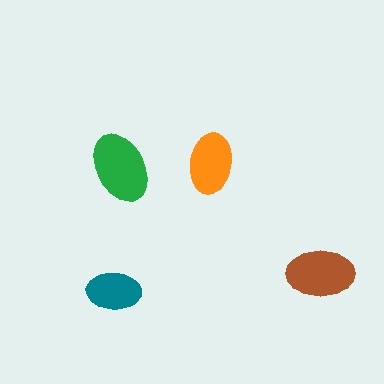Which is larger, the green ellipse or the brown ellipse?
The green one.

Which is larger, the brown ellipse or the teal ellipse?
The brown one.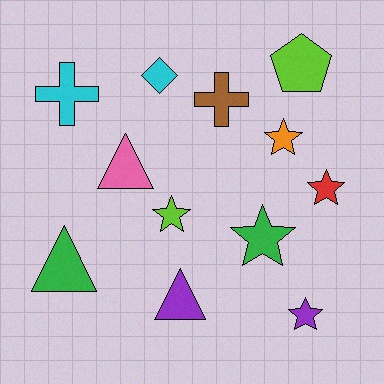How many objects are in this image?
There are 12 objects.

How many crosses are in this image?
There are 2 crosses.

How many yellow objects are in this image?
There are no yellow objects.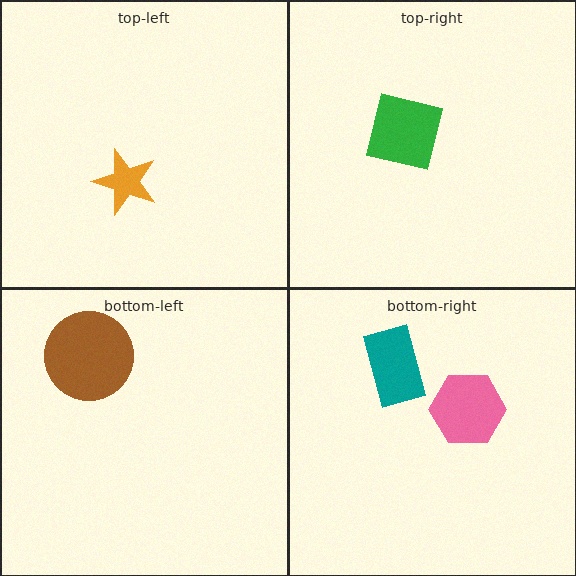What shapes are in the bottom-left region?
The brown circle.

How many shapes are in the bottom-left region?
1.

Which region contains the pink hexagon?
The bottom-right region.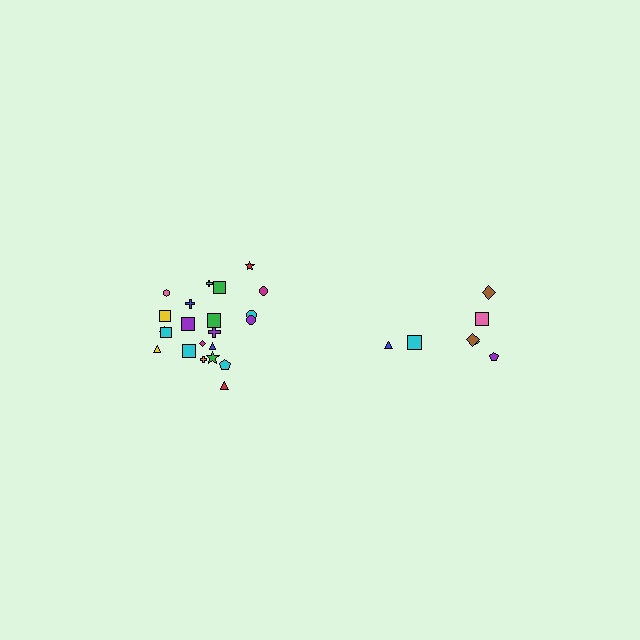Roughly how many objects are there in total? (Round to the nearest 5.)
Roughly 30 objects in total.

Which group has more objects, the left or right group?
The left group.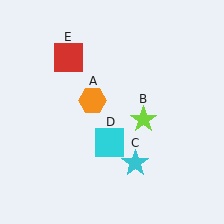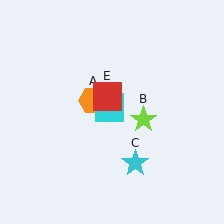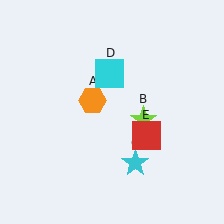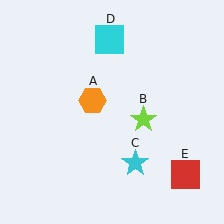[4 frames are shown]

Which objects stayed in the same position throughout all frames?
Orange hexagon (object A) and lime star (object B) and cyan star (object C) remained stationary.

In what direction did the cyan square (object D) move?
The cyan square (object D) moved up.